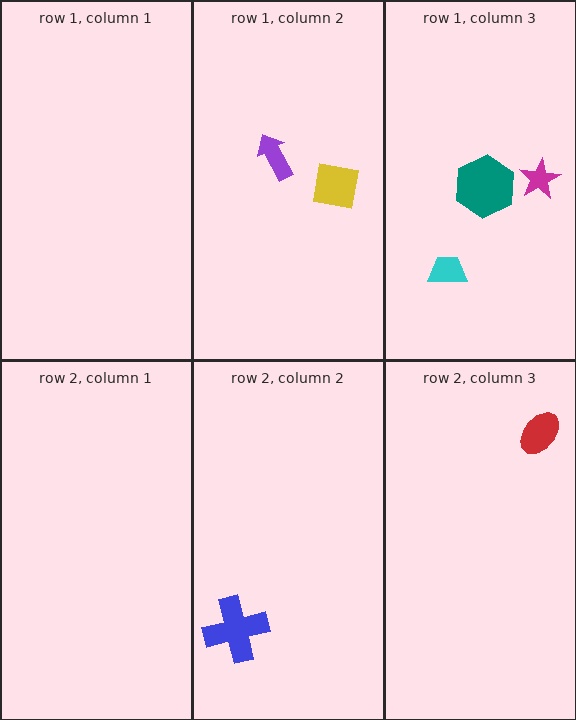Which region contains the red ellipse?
The row 2, column 3 region.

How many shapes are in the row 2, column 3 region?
1.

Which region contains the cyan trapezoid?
The row 1, column 3 region.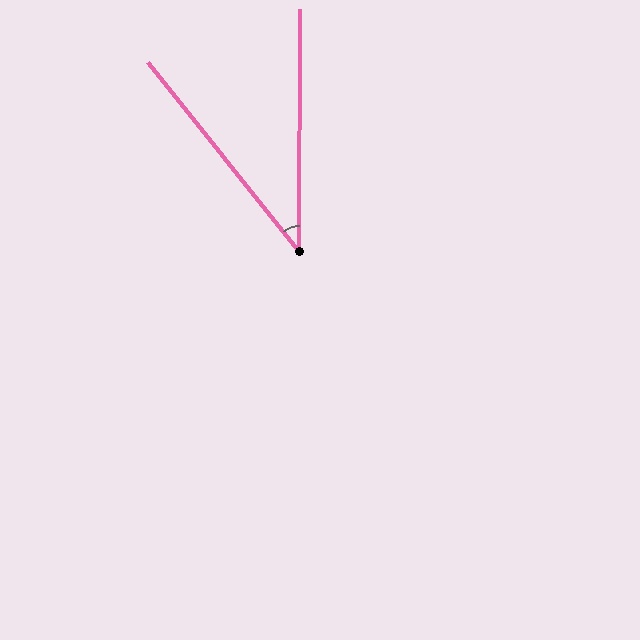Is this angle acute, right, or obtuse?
It is acute.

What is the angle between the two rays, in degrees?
Approximately 39 degrees.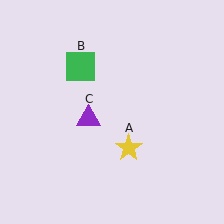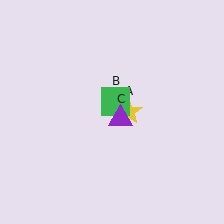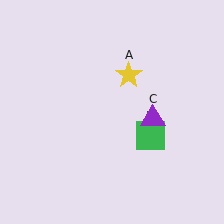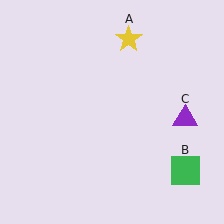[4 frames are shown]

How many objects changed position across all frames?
3 objects changed position: yellow star (object A), green square (object B), purple triangle (object C).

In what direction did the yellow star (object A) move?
The yellow star (object A) moved up.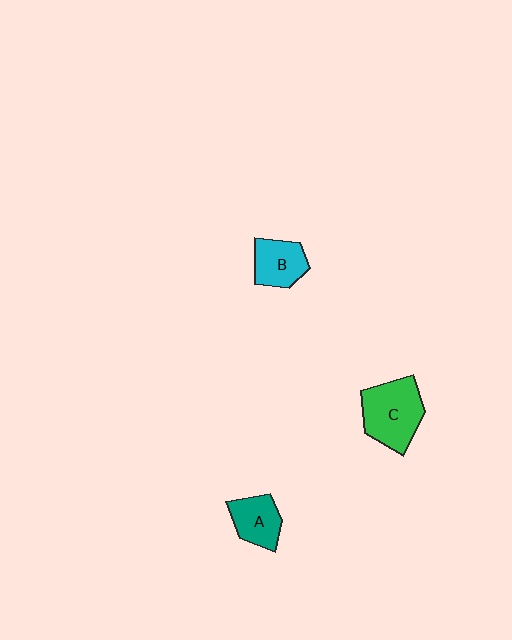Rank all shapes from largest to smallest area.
From largest to smallest: C (green), B (cyan), A (teal).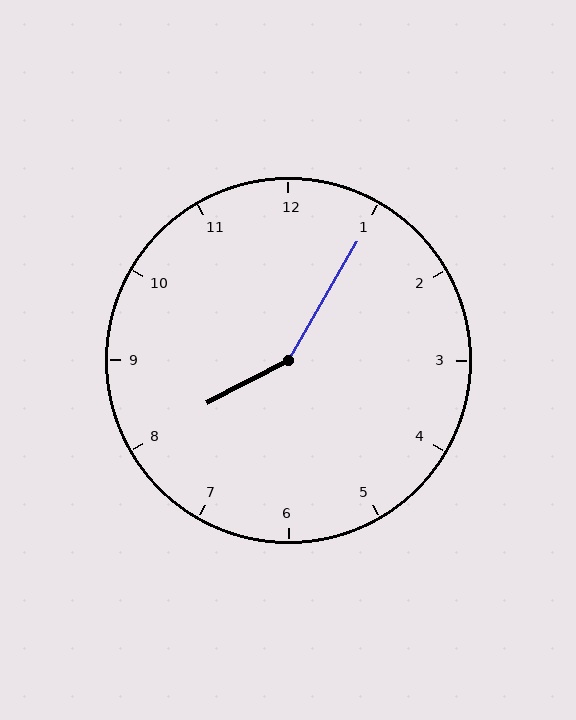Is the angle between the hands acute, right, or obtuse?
It is obtuse.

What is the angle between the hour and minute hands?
Approximately 148 degrees.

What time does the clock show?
8:05.